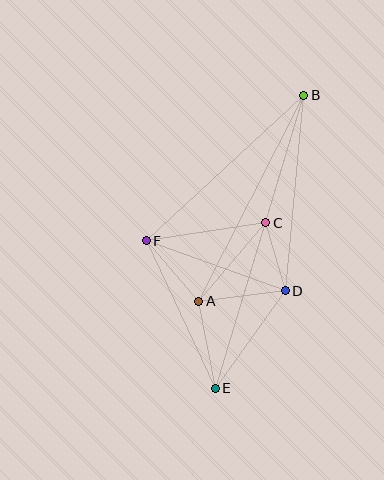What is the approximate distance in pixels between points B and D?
The distance between B and D is approximately 196 pixels.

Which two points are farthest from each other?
Points B and E are farthest from each other.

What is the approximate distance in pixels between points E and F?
The distance between E and F is approximately 163 pixels.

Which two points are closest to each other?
Points C and D are closest to each other.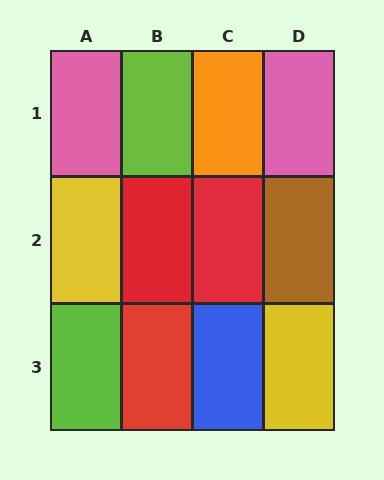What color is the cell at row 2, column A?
Yellow.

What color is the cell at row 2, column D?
Brown.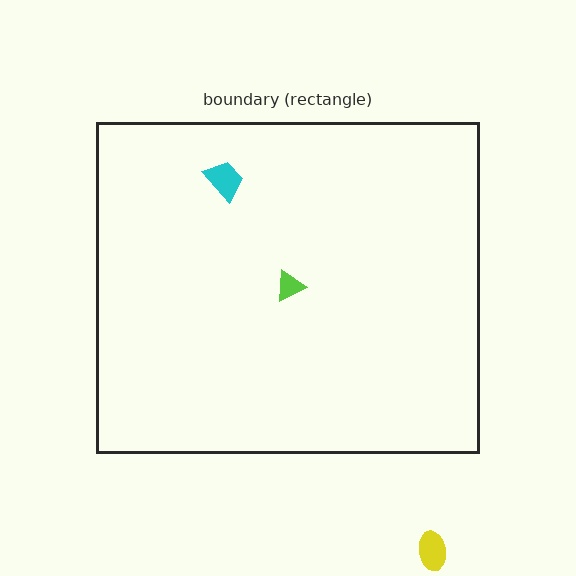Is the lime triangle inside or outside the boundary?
Inside.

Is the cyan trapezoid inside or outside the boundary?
Inside.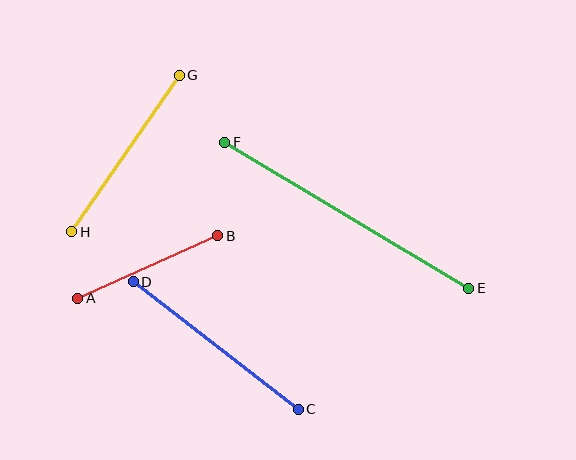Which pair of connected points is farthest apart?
Points E and F are farthest apart.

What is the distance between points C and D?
The distance is approximately 209 pixels.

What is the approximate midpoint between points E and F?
The midpoint is at approximately (347, 215) pixels.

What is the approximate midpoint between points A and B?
The midpoint is at approximately (148, 267) pixels.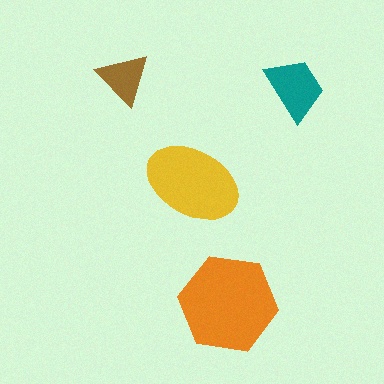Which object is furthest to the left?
The brown triangle is leftmost.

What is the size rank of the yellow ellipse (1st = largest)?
2nd.